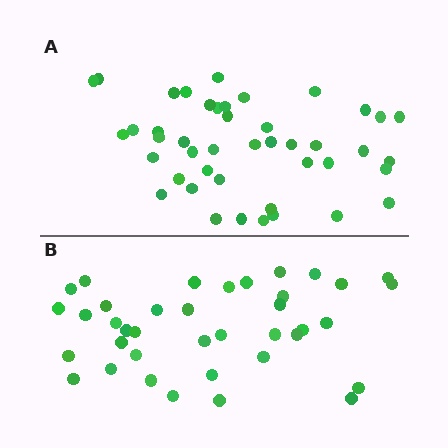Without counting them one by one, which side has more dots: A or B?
Region A (the top region) has more dots.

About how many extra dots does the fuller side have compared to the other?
Region A has about 6 more dots than region B.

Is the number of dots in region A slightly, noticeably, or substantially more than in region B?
Region A has only slightly more — the two regions are fairly close. The ratio is roughly 1.2 to 1.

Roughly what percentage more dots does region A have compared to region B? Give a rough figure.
About 15% more.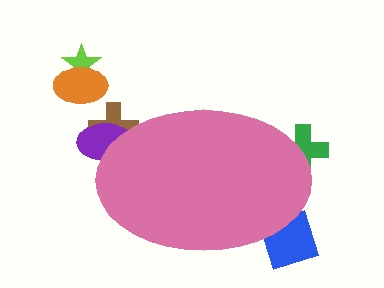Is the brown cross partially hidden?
Yes, the brown cross is partially hidden behind the pink ellipse.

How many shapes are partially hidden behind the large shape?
4 shapes are partially hidden.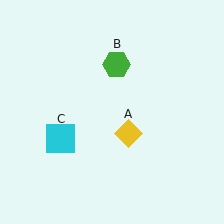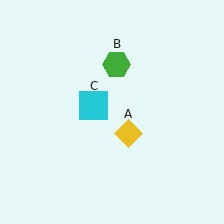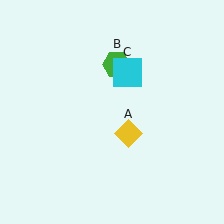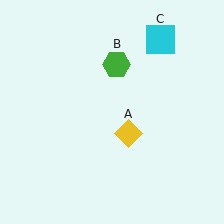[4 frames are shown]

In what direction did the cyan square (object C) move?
The cyan square (object C) moved up and to the right.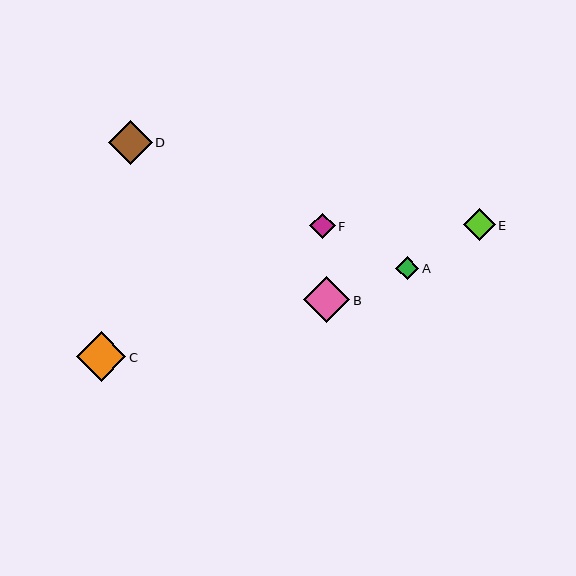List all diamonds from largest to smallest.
From largest to smallest: C, B, D, E, F, A.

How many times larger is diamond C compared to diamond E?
Diamond C is approximately 1.6 times the size of diamond E.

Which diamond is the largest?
Diamond C is the largest with a size of approximately 49 pixels.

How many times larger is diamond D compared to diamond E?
Diamond D is approximately 1.4 times the size of diamond E.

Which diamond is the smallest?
Diamond A is the smallest with a size of approximately 23 pixels.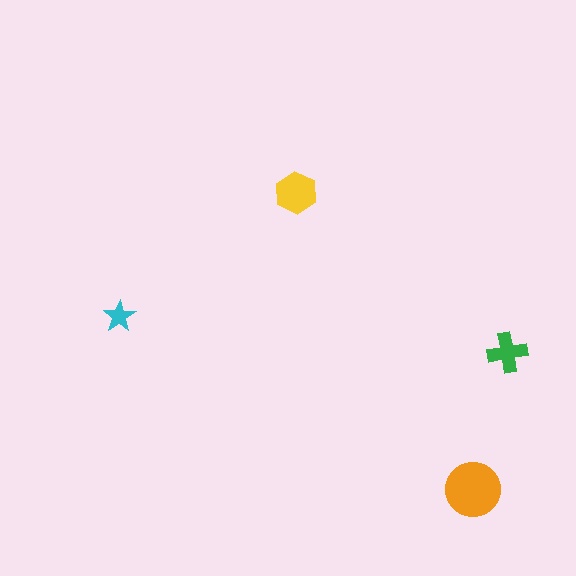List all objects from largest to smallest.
The orange circle, the yellow hexagon, the green cross, the cyan star.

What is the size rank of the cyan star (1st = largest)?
4th.